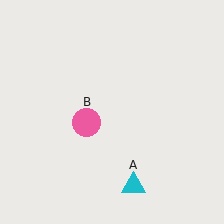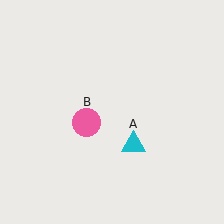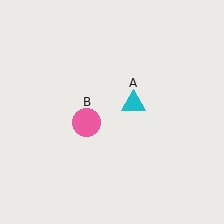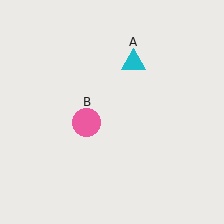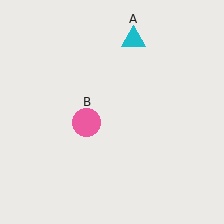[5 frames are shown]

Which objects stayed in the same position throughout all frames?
Pink circle (object B) remained stationary.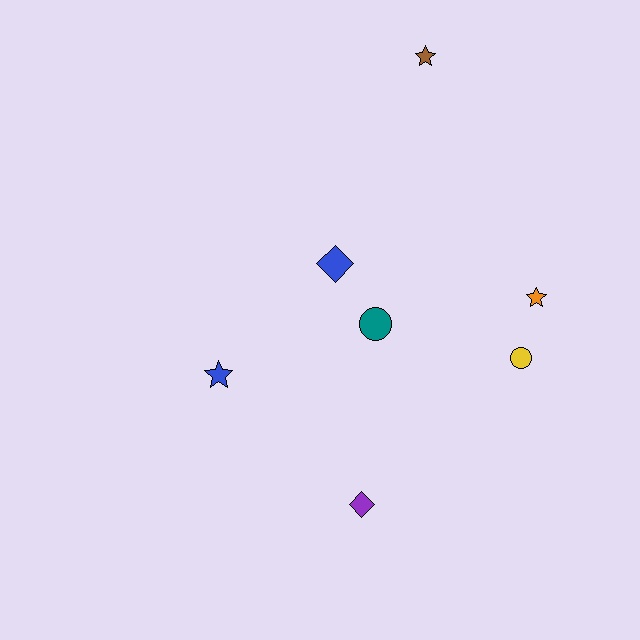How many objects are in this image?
There are 7 objects.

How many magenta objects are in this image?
There are no magenta objects.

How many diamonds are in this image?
There are 2 diamonds.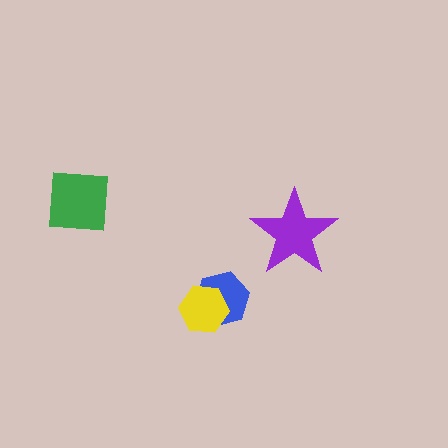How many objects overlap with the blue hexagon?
1 object overlaps with the blue hexagon.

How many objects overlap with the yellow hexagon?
1 object overlaps with the yellow hexagon.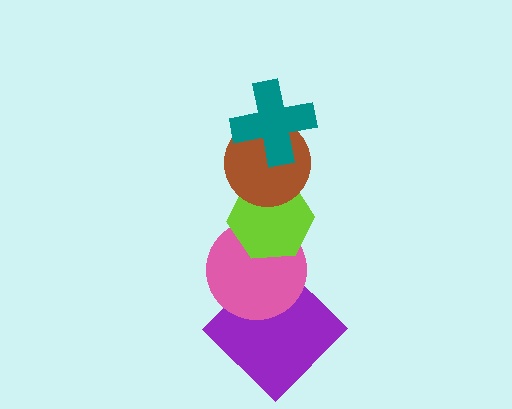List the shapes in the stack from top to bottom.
From top to bottom: the teal cross, the brown circle, the lime hexagon, the pink circle, the purple diamond.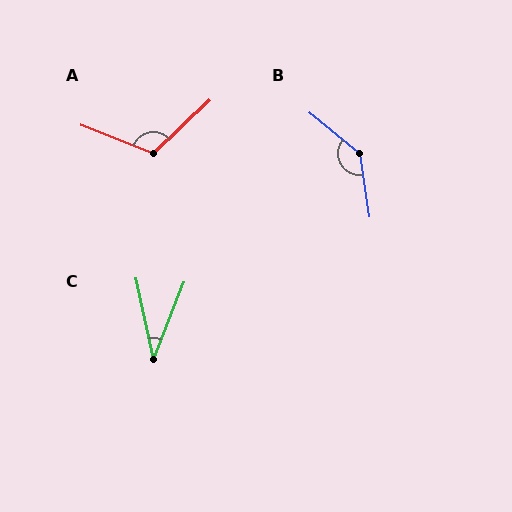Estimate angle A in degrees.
Approximately 115 degrees.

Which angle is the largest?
B, at approximately 137 degrees.